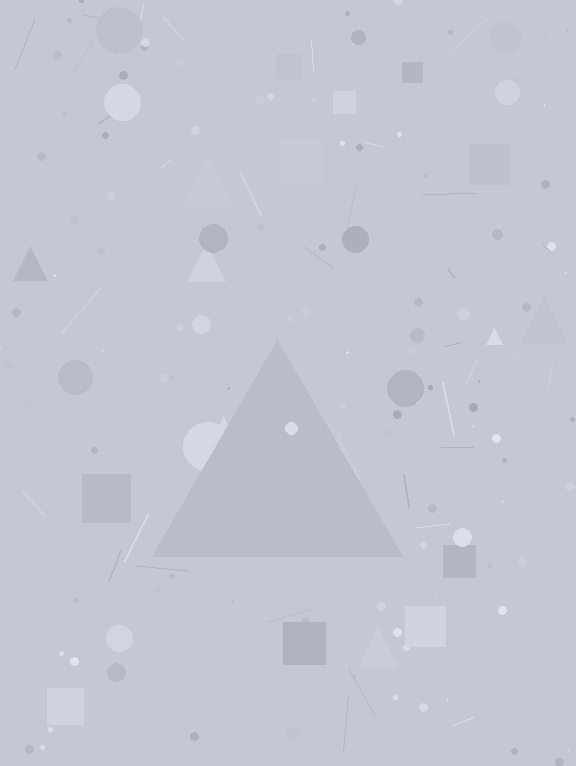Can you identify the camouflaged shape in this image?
The camouflaged shape is a triangle.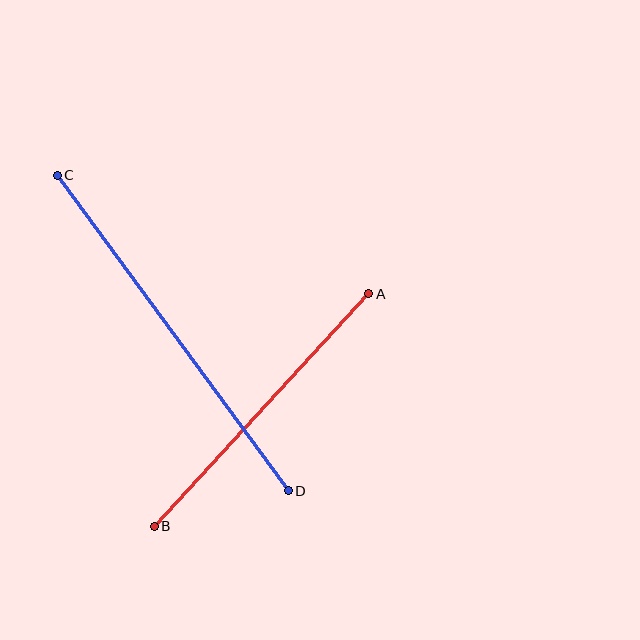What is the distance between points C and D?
The distance is approximately 391 pixels.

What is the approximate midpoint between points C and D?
The midpoint is at approximately (173, 333) pixels.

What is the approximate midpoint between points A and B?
The midpoint is at approximately (262, 410) pixels.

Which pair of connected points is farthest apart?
Points C and D are farthest apart.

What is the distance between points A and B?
The distance is approximately 316 pixels.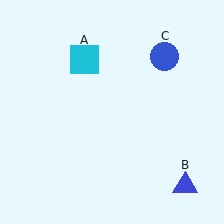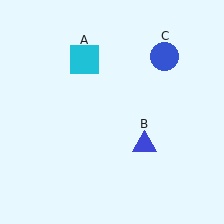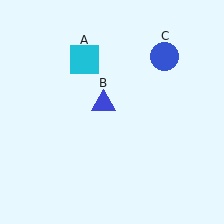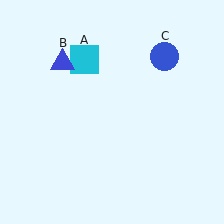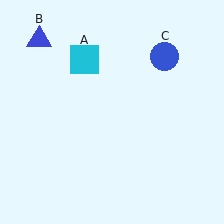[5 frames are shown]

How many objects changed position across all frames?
1 object changed position: blue triangle (object B).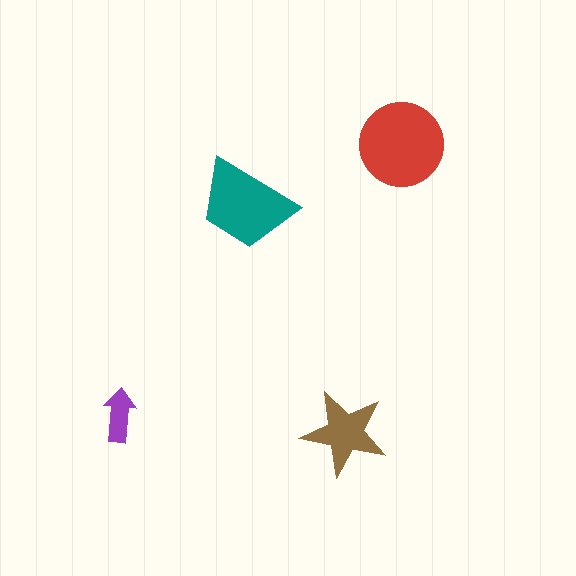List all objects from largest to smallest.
The red circle, the teal trapezoid, the brown star, the purple arrow.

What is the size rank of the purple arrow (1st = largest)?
4th.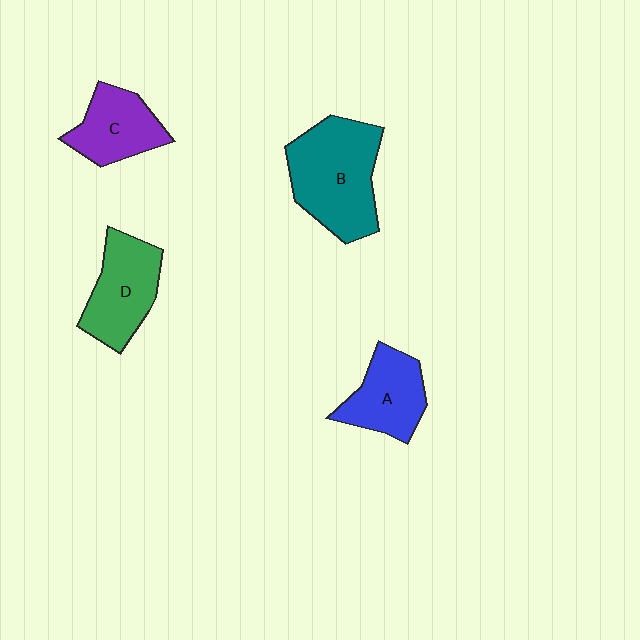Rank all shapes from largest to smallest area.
From largest to smallest: B (teal), D (green), A (blue), C (purple).